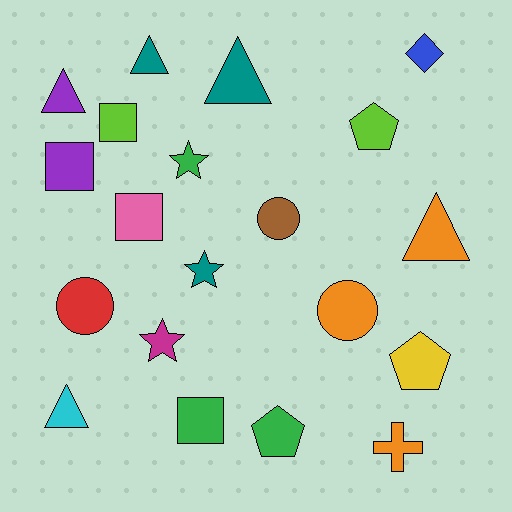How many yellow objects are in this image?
There is 1 yellow object.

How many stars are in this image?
There are 3 stars.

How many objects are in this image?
There are 20 objects.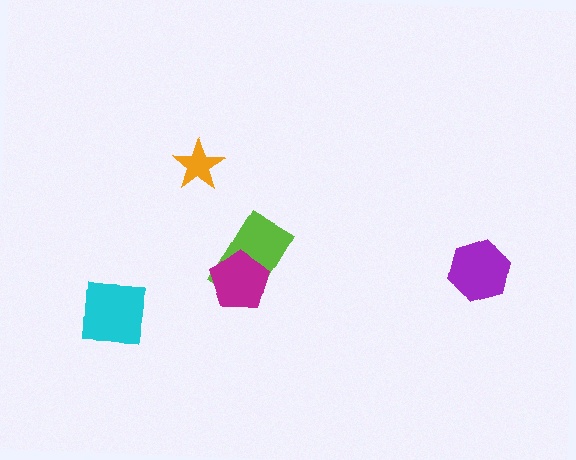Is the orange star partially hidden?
No, no other shape covers it.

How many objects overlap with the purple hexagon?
0 objects overlap with the purple hexagon.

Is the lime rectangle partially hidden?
Yes, it is partially covered by another shape.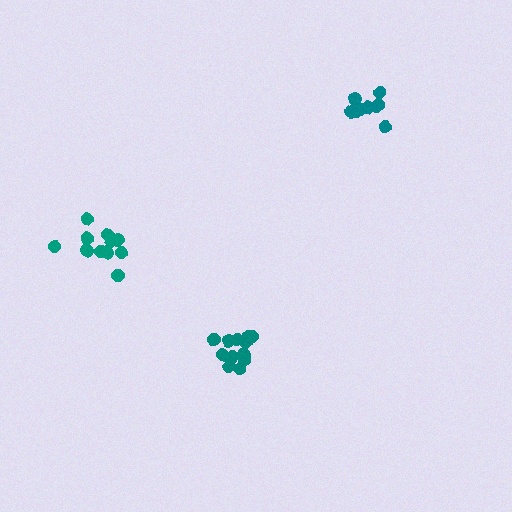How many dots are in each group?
Group 1: 14 dots, Group 2: 11 dots, Group 3: 9 dots (34 total).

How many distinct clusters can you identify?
There are 3 distinct clusters.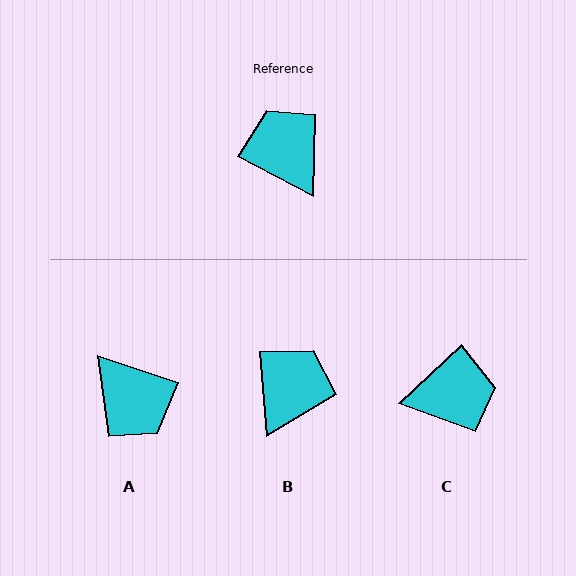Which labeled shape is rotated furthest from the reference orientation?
A, about 171 degrees away.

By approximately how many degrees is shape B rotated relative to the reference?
Approximately 58 degrees clockwise.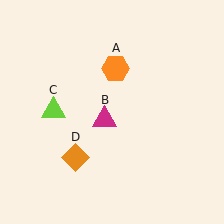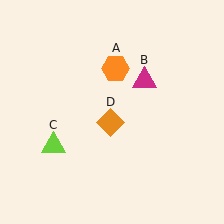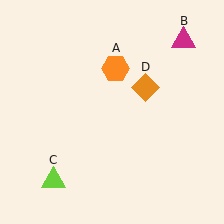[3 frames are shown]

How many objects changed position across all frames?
3 objects changed position: magenta triangle (object B), lime triangle (object C), orange diamond (object D).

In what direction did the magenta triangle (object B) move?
The magenta triangle (object B) moved up and to the right.